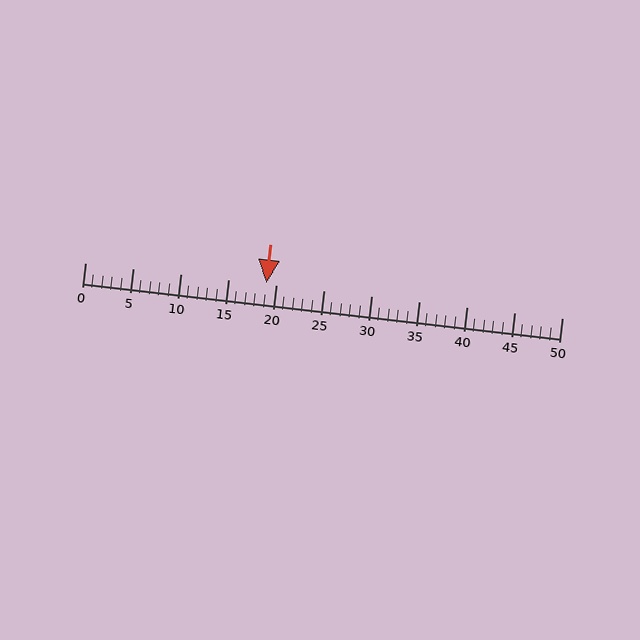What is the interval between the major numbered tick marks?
The major tick marks are spaced 5 units apart.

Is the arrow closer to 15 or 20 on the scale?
The arrow is closer to 20.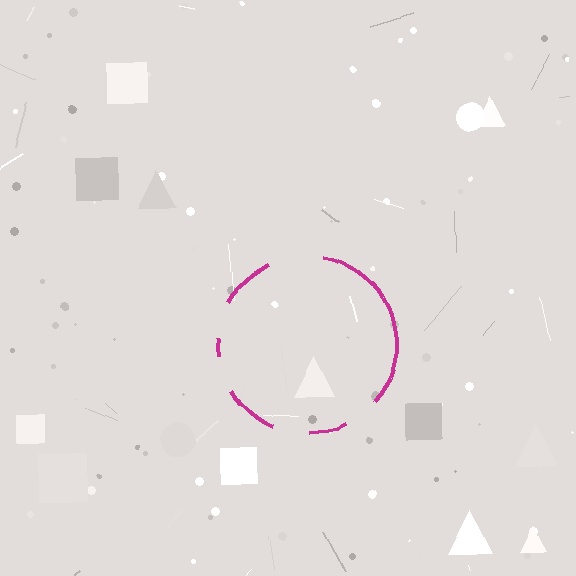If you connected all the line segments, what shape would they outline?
They would outline a circle.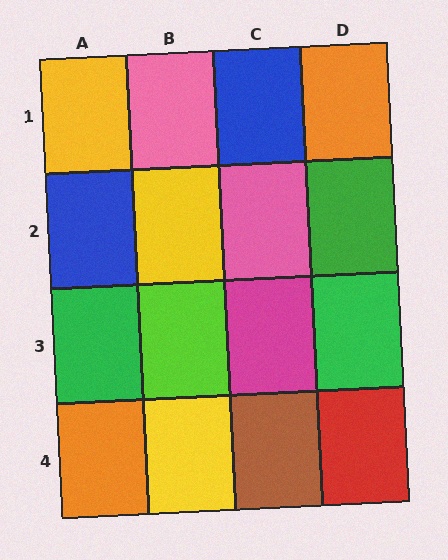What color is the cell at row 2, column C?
Pink.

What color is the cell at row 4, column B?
Yellow.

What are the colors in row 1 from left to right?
Yellow, pink, blue, orange.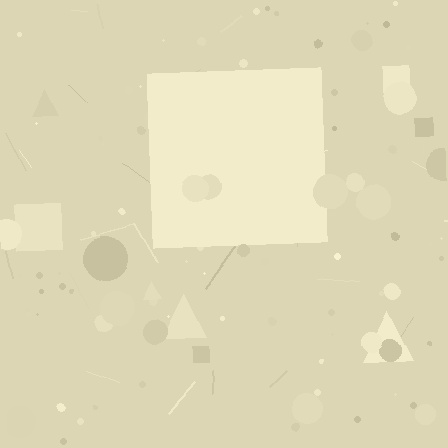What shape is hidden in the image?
A square is hidden in the image.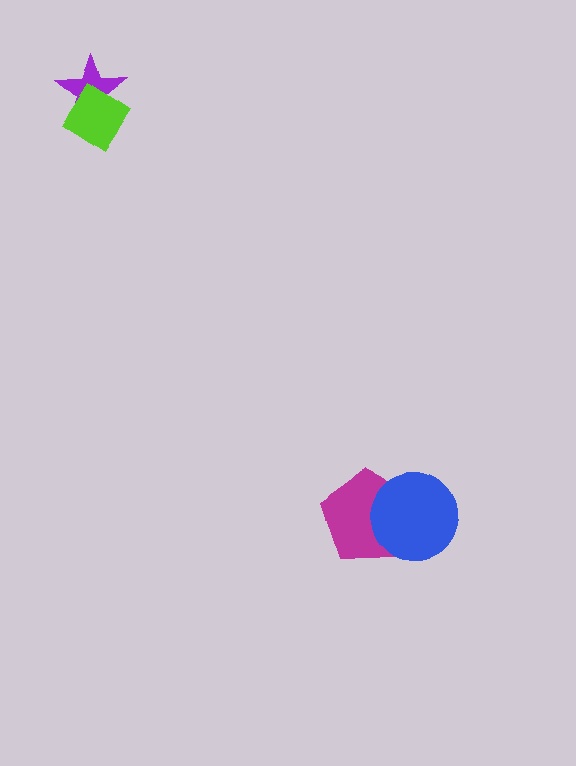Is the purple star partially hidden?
Yes, it is partially covered by another shape.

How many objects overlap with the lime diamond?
1 object overlaps with the lime diamond.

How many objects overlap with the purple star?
1 object overlaps with the purple star.